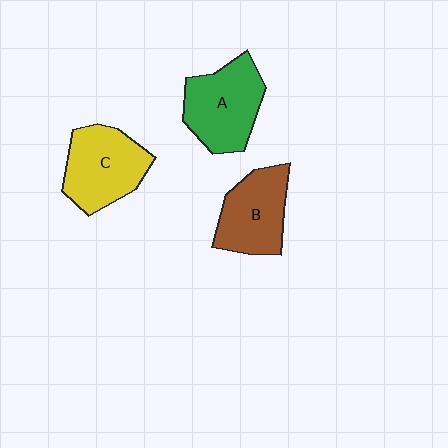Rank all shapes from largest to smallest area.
From largest to smallest: A (green), C (yellow), B (brown).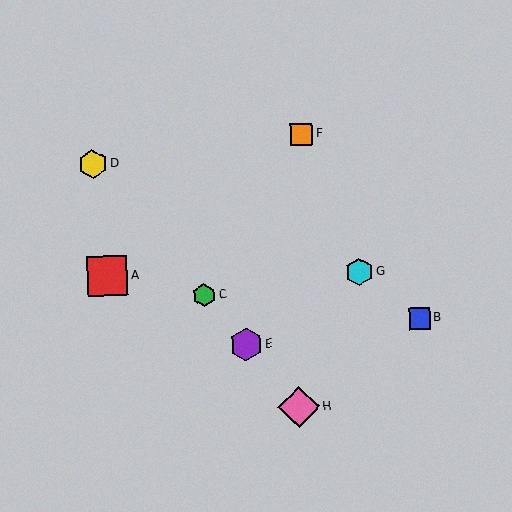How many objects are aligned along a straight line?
4 objects (C, D, E, H) are aligned along a straight line.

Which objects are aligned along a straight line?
Objects C, D, E, H are aligned along a straight line.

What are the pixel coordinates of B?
Object B is at (419, 319).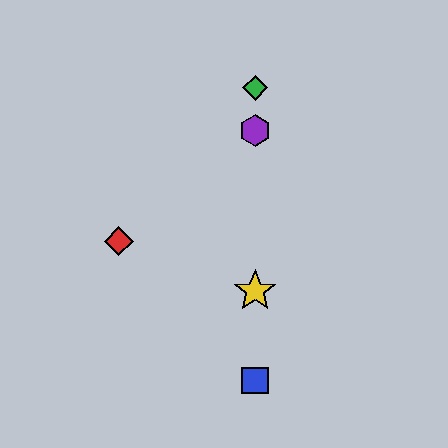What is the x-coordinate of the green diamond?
The green diamond is at x≈255.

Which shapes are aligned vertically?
The blue square, the green diamond, the yellow star, the purple hexagon are aligned vertically.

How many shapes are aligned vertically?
4 shapes (the blue square, the green diamond, the yellow star, the purple hexagon) are aligned vertically.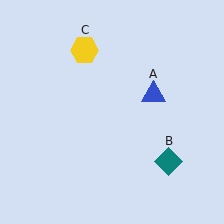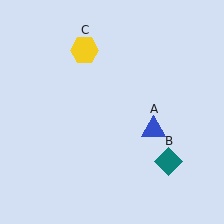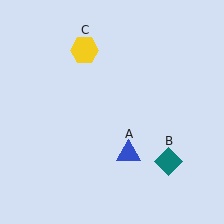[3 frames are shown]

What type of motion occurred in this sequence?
The blue triangle (object A) rotated clockwise around the center of the scene.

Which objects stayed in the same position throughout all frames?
Teal diamond (object B) and yellow hexagon (object C) remained stationary.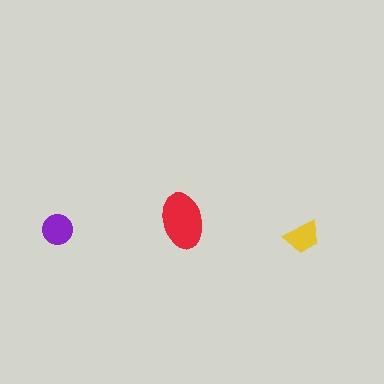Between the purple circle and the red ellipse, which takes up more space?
The red ellipse.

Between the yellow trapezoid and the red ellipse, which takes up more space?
The red ellipse.